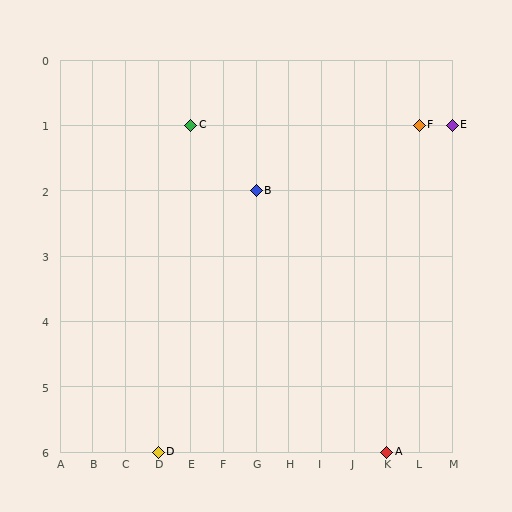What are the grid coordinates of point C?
Point C is at grid coordinates (E, 1).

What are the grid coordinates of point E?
Point E is at grid coordinates (M, 1).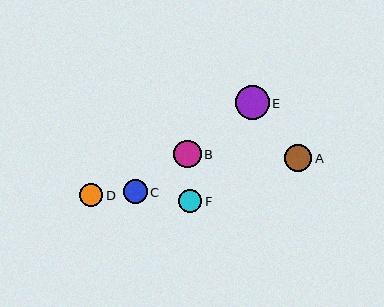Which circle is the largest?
Circle E is the largest with a size of approximately 34 pixels.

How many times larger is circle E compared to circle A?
Circle E is approximately 1.2 times the size of circle A.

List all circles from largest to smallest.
From largest to smallest: E, B, A, C, D, F.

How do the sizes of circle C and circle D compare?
Circle C and circle D are approximately the same size.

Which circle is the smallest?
Circle F is the smallest with a size of approximately 23 pixels.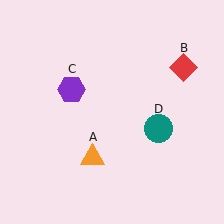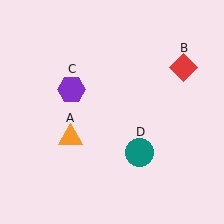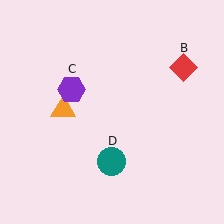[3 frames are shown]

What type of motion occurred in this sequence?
The orange triangle (object A), teal circle (object D) rotated clockwise around the center of the scene.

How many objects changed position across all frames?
2 objects changed position: orange triangle (object A), teal circle (object D).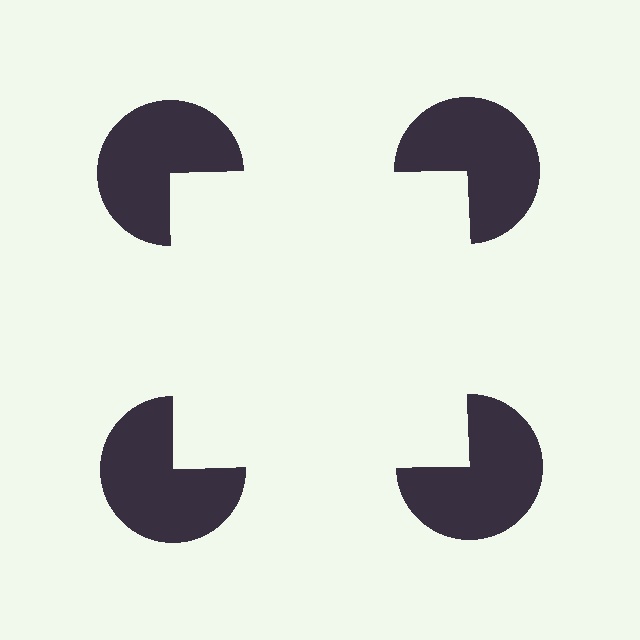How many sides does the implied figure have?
4 sides.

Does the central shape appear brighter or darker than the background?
It typically appears slightly brighter than the background, even though no actual brightness change is drawn.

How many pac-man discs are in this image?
There are 4 — one at each vertex of the illusory square.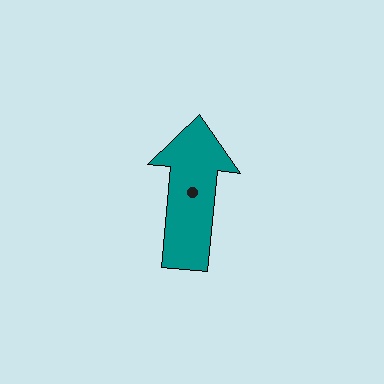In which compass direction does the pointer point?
North.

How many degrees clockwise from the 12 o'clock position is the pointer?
Approximately 5 degrees.